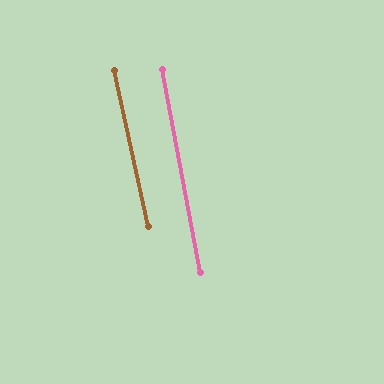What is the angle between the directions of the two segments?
Approximately 1 degree.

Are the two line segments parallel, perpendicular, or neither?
Parallel — their directions differ by only 1.3°.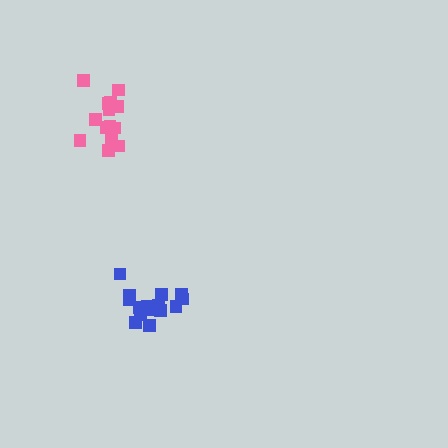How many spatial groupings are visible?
There are 2 spatial groupings.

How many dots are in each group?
Group 1: 15 dots, Group 2: 14 dots (29 total).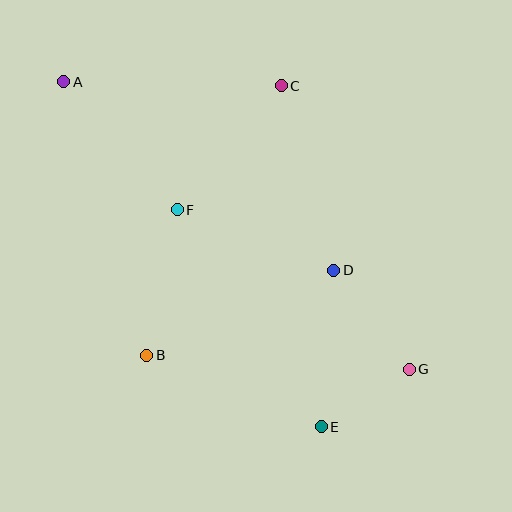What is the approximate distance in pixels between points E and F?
The distance between E and F is approximately 260 pixels.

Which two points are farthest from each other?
Points A and G are farthest from each other.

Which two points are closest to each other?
Points E and G are closest to each other.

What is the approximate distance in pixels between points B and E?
The distance between B and E is approximately 188 pixels.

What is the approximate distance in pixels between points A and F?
The distance between A and F is approximately 171 pixels.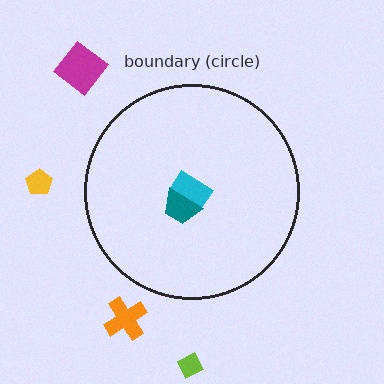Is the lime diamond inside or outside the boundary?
Outside.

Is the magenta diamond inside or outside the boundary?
Outside.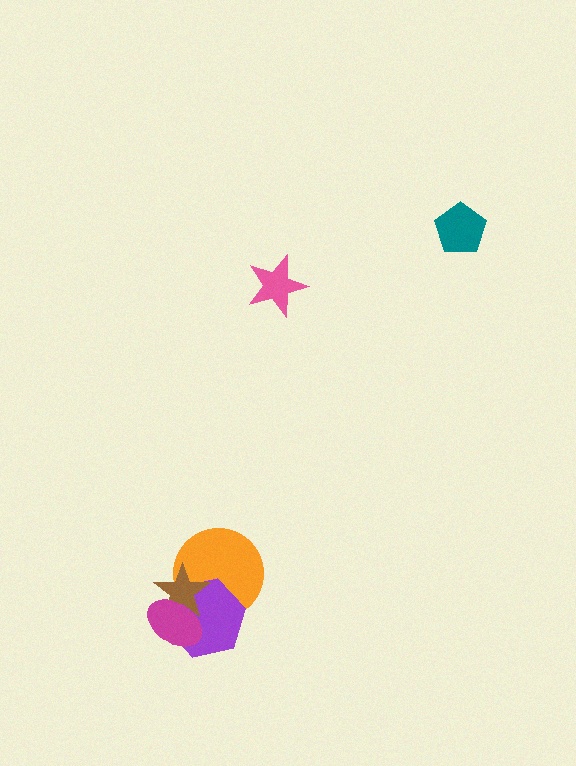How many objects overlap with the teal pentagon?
0 objects overlap with the teal pentagon.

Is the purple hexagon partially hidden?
Yes, it is partially covered by another shape.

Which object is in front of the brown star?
The magenta ellipse is in front of the brown star.